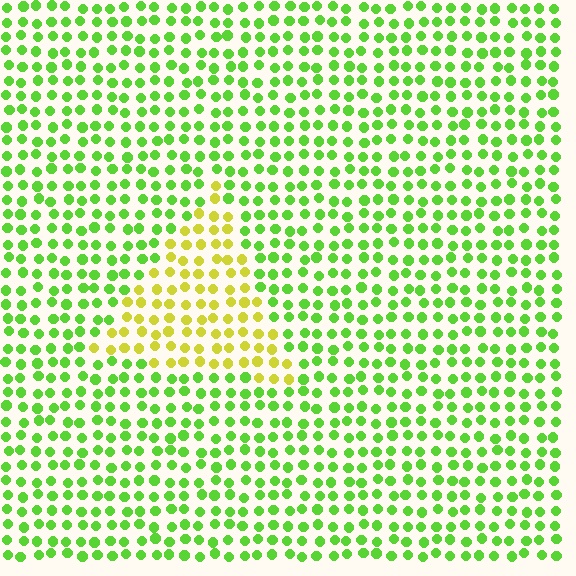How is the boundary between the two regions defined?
The boundary is defined purely by a slight shift in hue (about 44 degrees). Spacing, size, and orientation are identical on both sides.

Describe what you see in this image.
The image is filled with small lime elements in a uniform arrangement. A triangle-shaped region is visible where the elements are tinted to a slightly different hue, forming a subtle color boundary.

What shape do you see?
I see a triangle.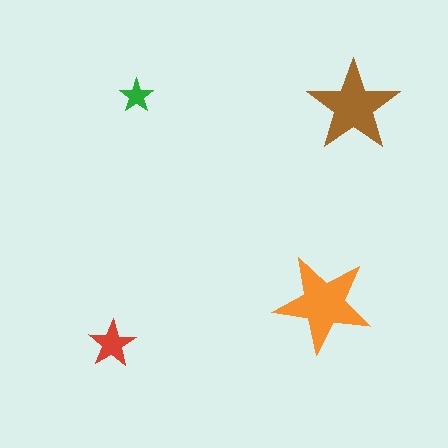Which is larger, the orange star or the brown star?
The orange one.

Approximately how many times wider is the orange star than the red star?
About 2 times wider.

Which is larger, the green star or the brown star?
The brown one.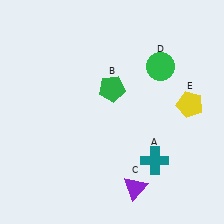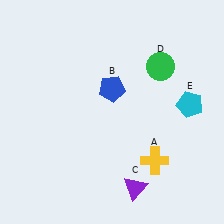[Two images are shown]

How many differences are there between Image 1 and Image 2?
There are 3 differences between the two images.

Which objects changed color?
A changed from teal to yellow. B changed from green to blue. E changed from yellow to cyan.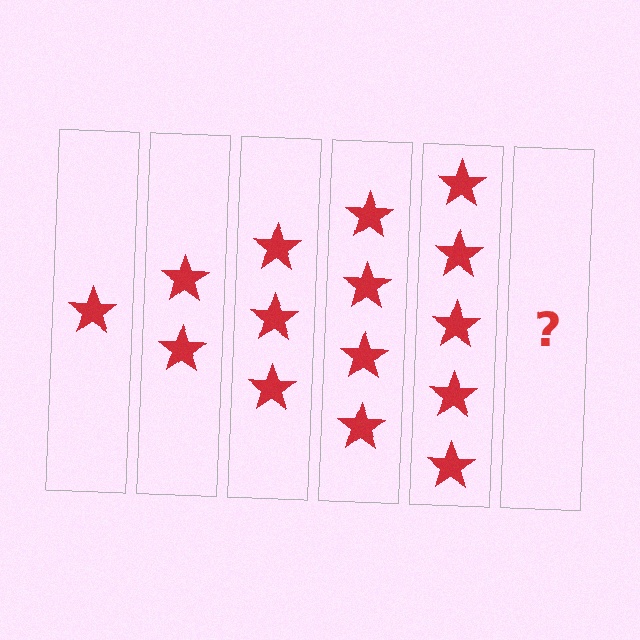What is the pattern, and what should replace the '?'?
The pattern is that each step adds one more star. The '?' should be 6 stars.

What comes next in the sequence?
The next element should be 6 stars.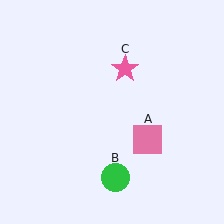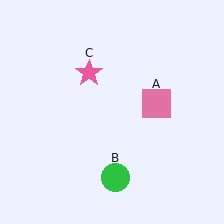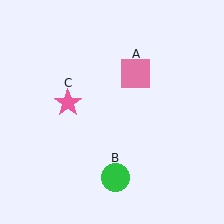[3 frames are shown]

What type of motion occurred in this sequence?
The pink square (object A), pink star (object C) rotated counterclockwise around the center of the scene.